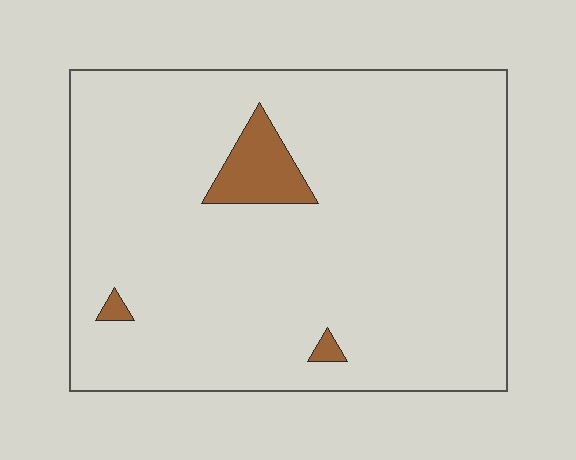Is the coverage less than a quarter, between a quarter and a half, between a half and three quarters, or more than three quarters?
Less than a quarter.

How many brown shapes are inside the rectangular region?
3.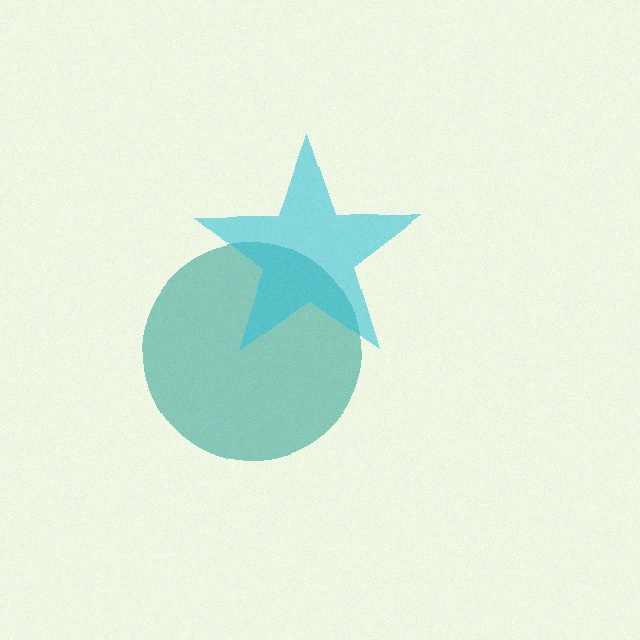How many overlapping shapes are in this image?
There are 2 overlapping shapes in the image.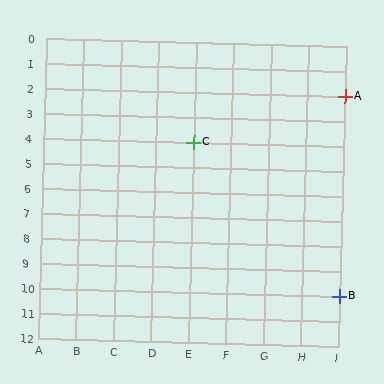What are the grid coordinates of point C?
Point C is at grid coordinates (E, 4).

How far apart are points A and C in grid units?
Points A and C are 4 columns and 2 rows apart (about 4.5 grid units diagonally).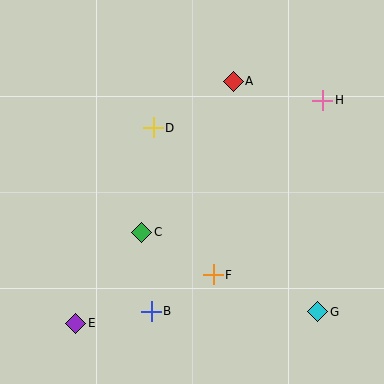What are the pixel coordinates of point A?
Point A is at (233, 81).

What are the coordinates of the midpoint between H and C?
The midpoint between H and C is at (232, 166).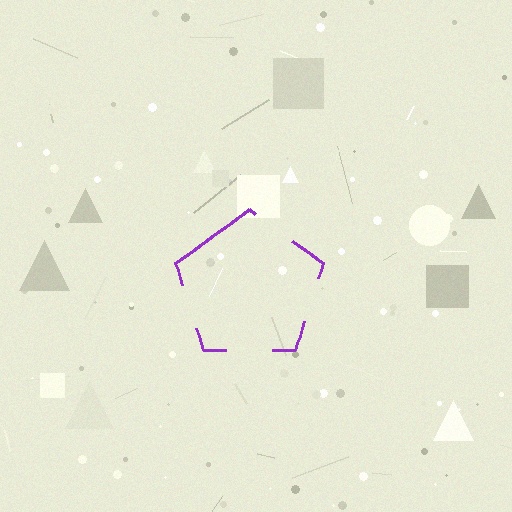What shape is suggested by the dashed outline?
The dashed outline suggests a pentagon.